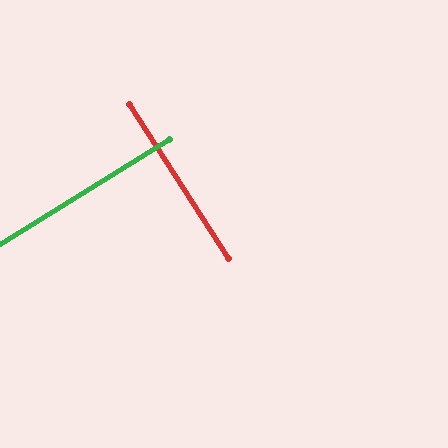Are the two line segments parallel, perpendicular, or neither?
Perpendicular — they meet at approximately 89°.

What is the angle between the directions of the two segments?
Approximately 89 degrees.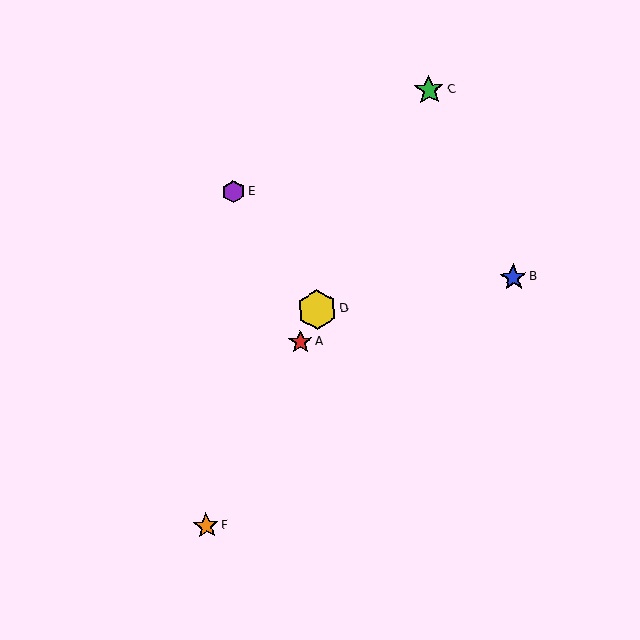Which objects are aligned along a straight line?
Objects A, C, D, F are aligned along a straight line.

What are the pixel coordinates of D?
Object D is at (317, 310).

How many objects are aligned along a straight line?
4 objects (A, C, D, F) are aligned along a straight line.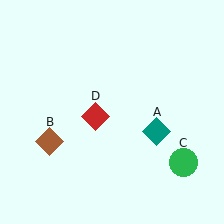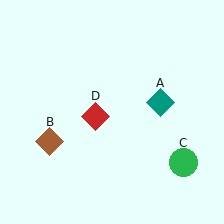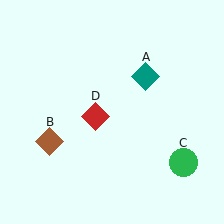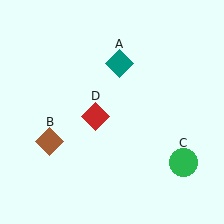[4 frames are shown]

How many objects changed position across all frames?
1 object changed position: teal diamond (object A).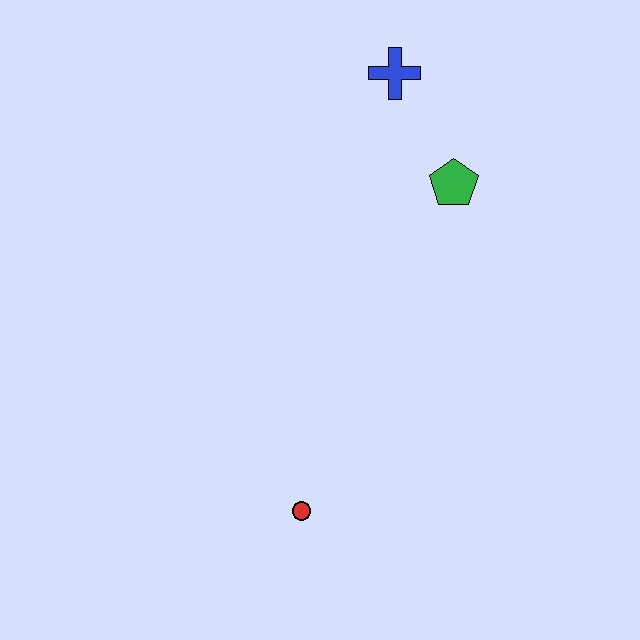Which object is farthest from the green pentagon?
The red circle is farthest from the green pentagon.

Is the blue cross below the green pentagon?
No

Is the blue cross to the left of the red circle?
No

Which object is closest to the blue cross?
The green pentagon is closest to the blue cross.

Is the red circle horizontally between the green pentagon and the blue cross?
No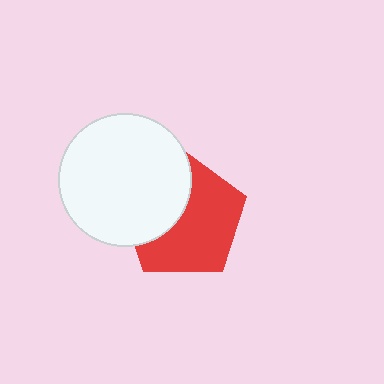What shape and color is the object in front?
The object in front is a white circle.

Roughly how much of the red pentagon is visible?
About half of it is visible (roughly 61%).